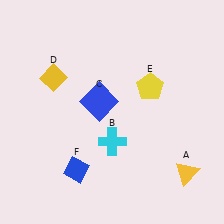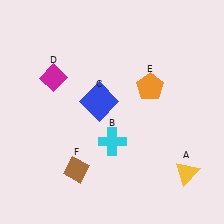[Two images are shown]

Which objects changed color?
D changed from yellow to magenta. E changed from yellow to orange. F changed from blue to brown.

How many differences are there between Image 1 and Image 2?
There are 3 differences between the two images.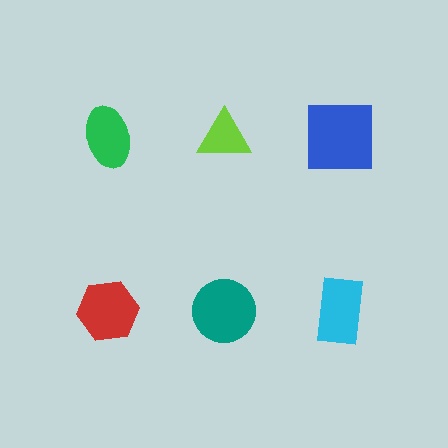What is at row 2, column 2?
A teal circle.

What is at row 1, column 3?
A blue square.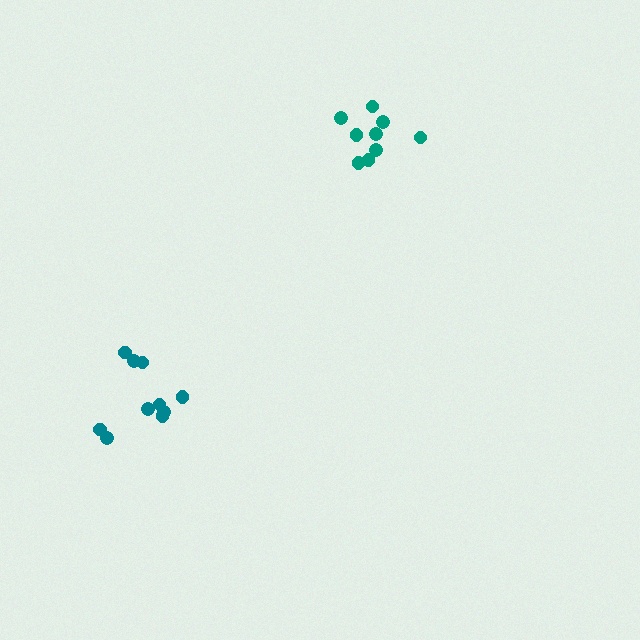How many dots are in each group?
Group 1: 10 dots, Group 2: 9 dots (19 total).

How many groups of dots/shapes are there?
There are 2 groups.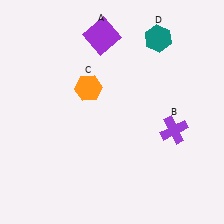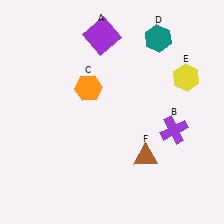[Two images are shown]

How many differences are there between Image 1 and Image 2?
There are 2 differences between the two images.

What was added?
A yellow hexagon (E), a brown triangle (F) were added in Image 2.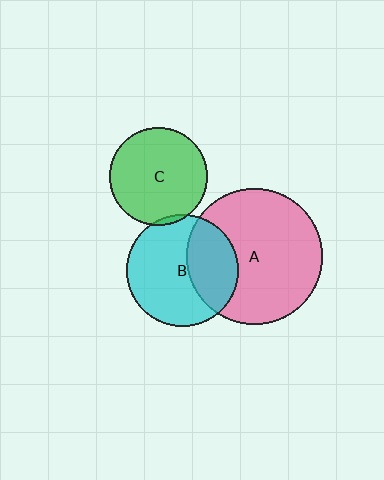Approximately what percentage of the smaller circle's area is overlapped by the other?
Approximately 35%.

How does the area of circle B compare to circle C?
Approximately 1.3 times.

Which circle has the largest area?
Circle A (pink).